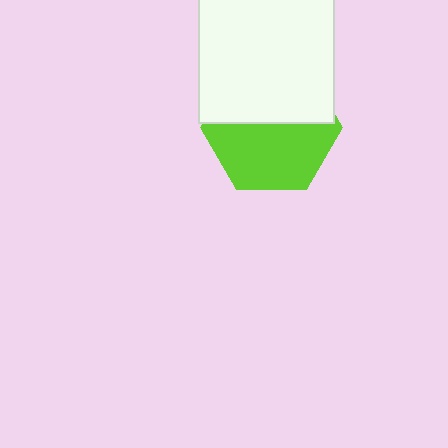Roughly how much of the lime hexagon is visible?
About half of it is visible (roughly 55%).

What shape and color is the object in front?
The object in front is a white rectangle.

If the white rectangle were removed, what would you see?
You would see the complete lime hexagon.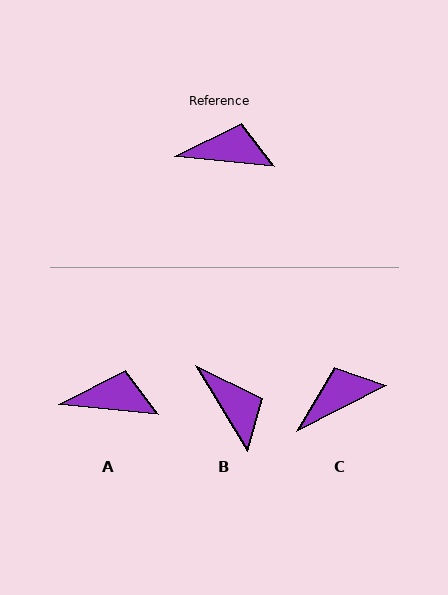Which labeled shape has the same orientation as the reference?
A.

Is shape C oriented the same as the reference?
No, it is off by about 33 degrees.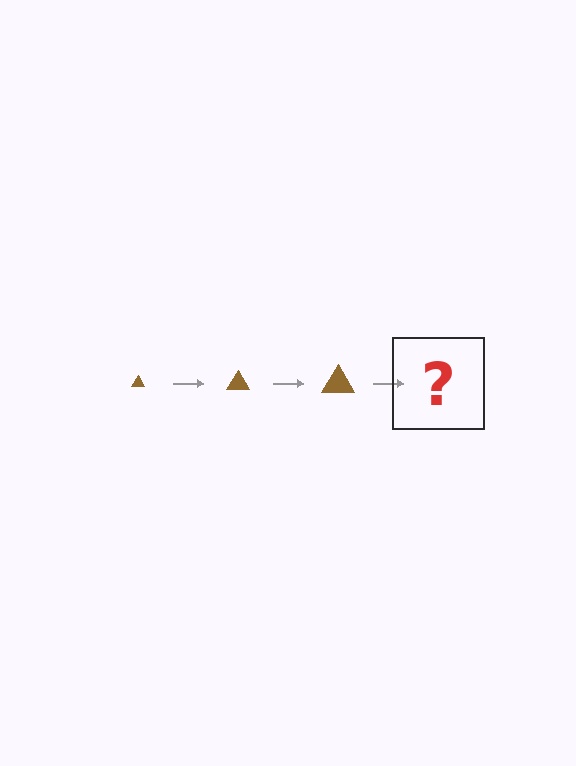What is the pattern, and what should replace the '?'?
The pattern is that the triangle gets progressively larger each step. The '?' should be a brown triangle, larger than the previous one.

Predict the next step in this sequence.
The next step is a brown triangle, larger than the previous one.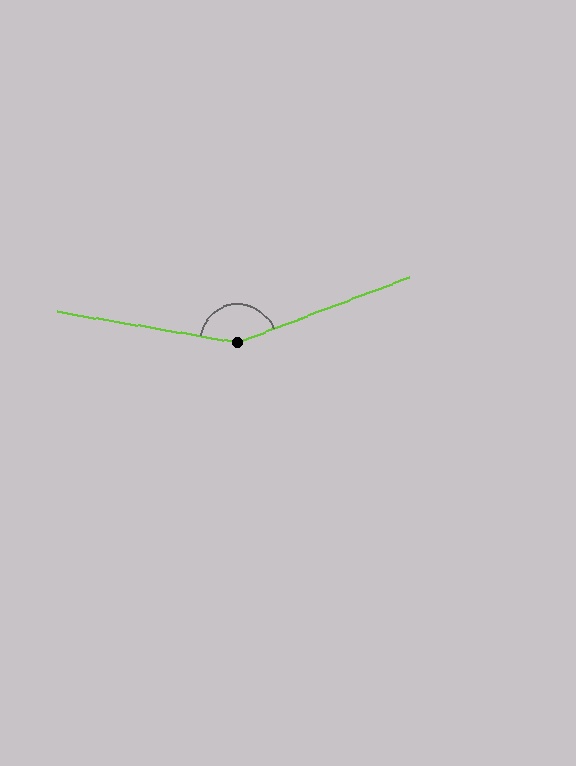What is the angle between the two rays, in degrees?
Approximately 150 degrees.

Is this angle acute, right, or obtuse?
It is obtuse.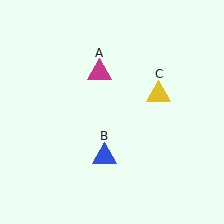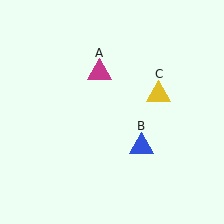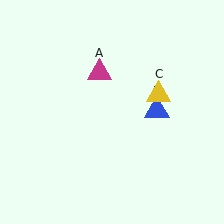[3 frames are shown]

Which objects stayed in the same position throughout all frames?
Magenta triangle (object A) and yellow triangle (object C) remained stationary.